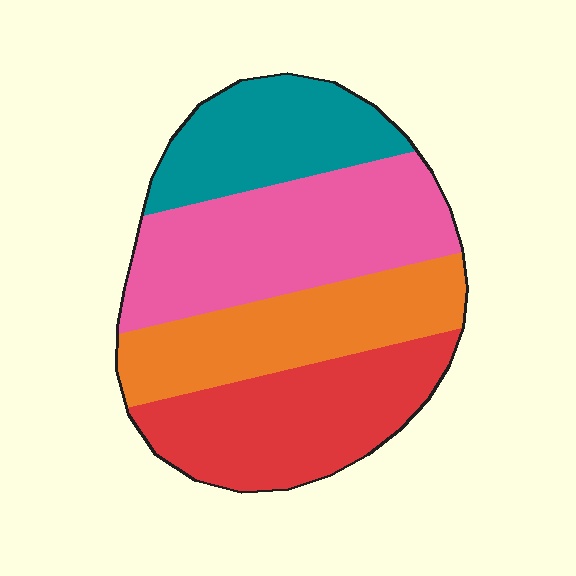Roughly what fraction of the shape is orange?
Orange takes up about one quarter (1/4) of the shape.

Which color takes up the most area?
Pink, at roughly 30%.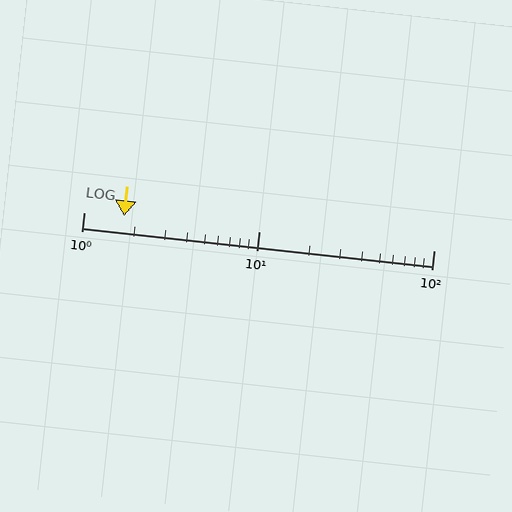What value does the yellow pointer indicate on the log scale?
The pointer indicates approximately 1.7.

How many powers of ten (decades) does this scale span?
The scale spans 2 decades, from 1 to 100.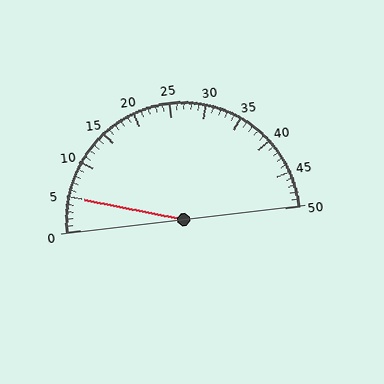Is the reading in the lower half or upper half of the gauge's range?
The reading is in the lower half of the range (0 to 50).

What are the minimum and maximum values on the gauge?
The gauge ranges from 0 to 50.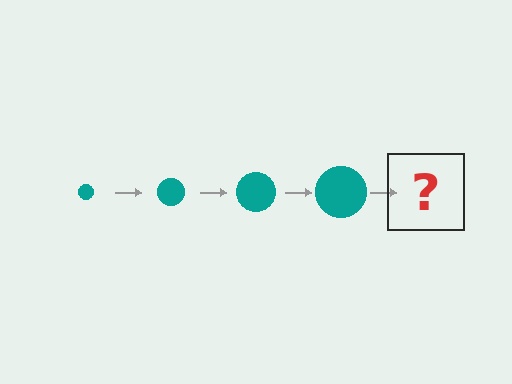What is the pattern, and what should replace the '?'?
The pattern is that the circle gets progressively larger each step. The '?' should be a teal circle, larger than the previous one.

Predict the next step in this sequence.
The next step is a teal circle, larger than the previous one.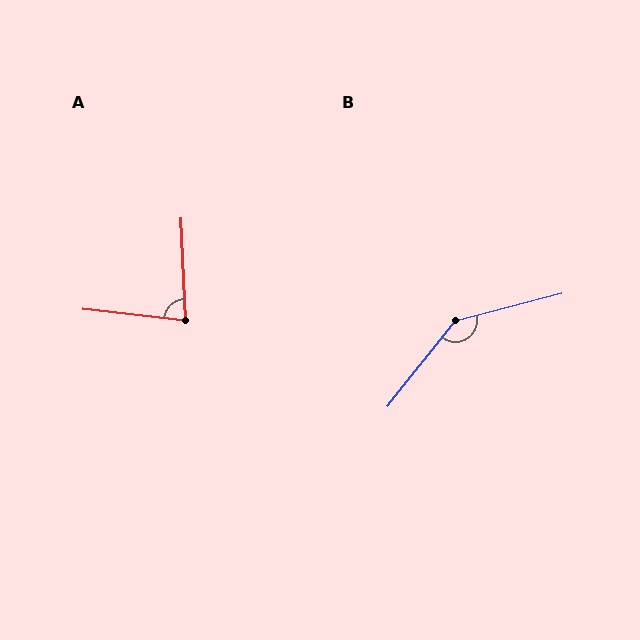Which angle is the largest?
B, at approximately 143 degrees.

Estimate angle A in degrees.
Approximately 81 degrees.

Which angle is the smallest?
A, at approximately 81 degrees.